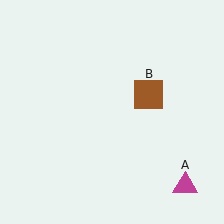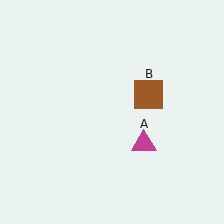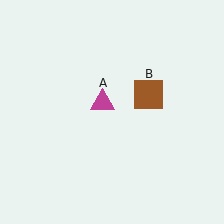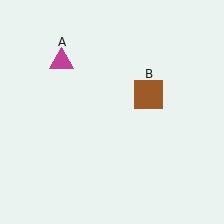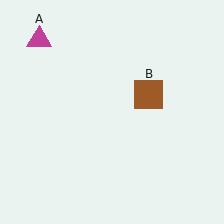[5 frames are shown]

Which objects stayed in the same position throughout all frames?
Brown square (object B) remained stationary.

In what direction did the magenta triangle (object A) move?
The magenta triangle (object A) moved up and to the left.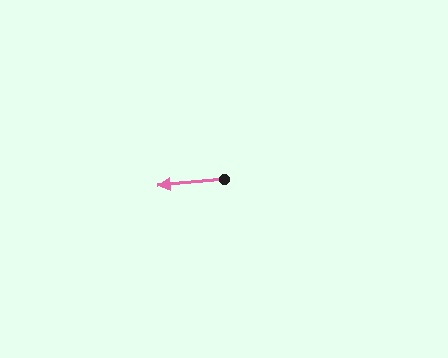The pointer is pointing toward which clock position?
Roughly 9 o'clock.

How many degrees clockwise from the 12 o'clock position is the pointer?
Approximately 264 degrees.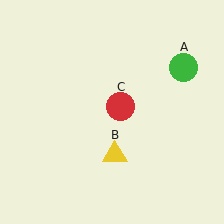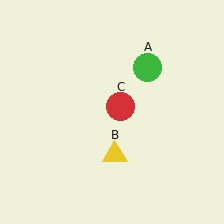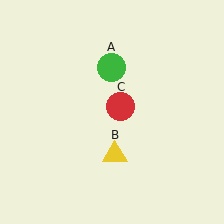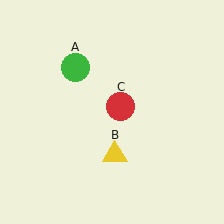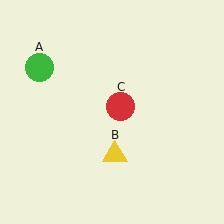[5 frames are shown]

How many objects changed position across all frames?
1 object changed position: green circle (object A).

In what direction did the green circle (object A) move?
The green circle (object A) moved left.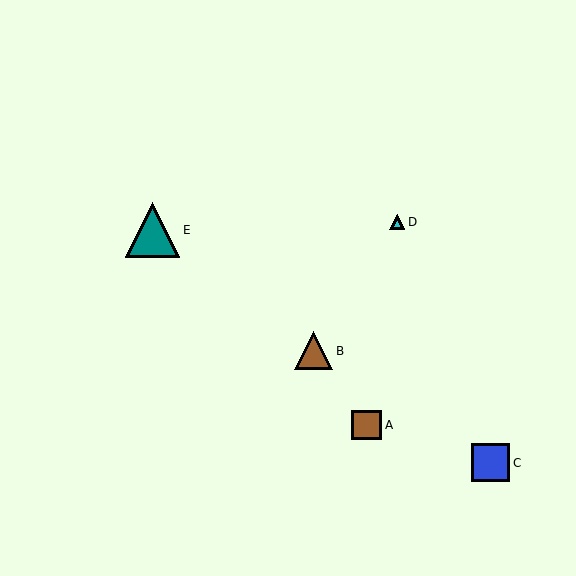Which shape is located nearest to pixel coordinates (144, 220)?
The teal triangle (labeled E) at (153, 230) is nearest to that location.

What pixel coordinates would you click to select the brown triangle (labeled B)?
Click at (314, 351) to select the brown triangle B.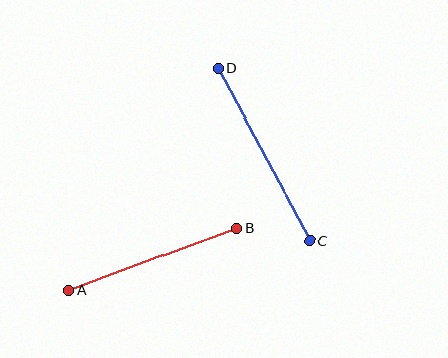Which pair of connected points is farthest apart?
Points C and D are farthest apart.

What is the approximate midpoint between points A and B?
The midpoint is at approximately (152, 259) pixels.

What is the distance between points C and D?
The distance is approximately 195 pixels.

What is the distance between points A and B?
The distance is approximately 179 pixels.